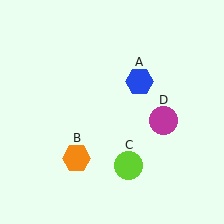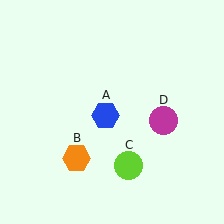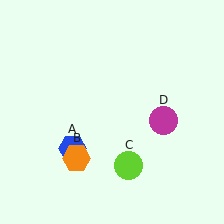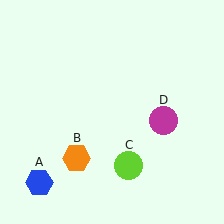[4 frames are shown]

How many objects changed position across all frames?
1 object changed position: blue hexagon (object A).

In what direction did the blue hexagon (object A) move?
The blue hexagon (object A) moved down and to the left.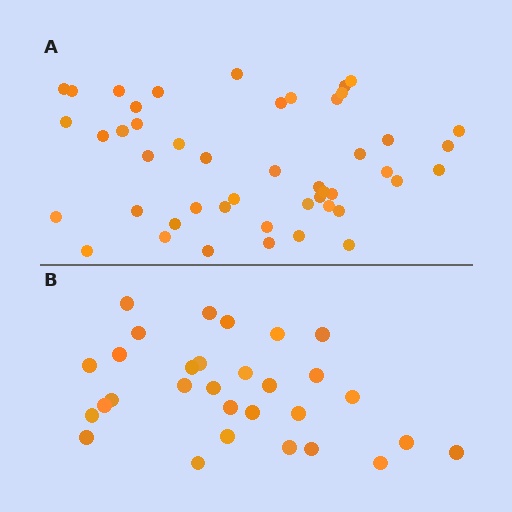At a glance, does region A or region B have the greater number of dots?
Region A (the top region) has more dots.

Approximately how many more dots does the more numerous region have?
Region A has approximately 15 more dots than region B.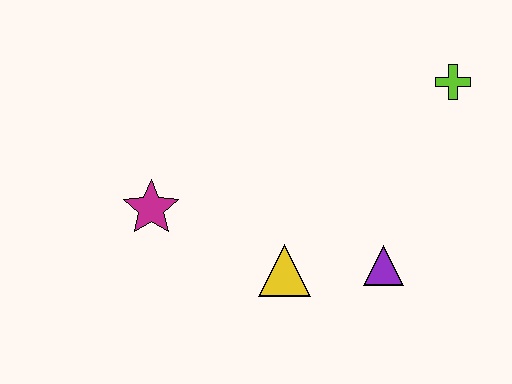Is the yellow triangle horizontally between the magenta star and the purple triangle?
Yes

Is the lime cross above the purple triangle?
Yes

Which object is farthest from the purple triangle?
The magenta star is farthest from the purple triangle.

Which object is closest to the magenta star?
The yellow triangle is closest to the magenta star.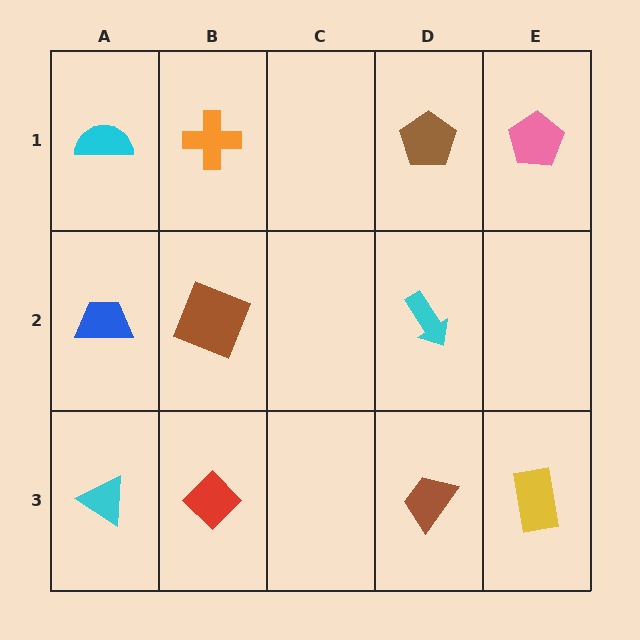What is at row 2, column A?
A blue trapezoid.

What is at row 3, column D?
A brown trapezoid.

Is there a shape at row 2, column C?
No, that cell is empty.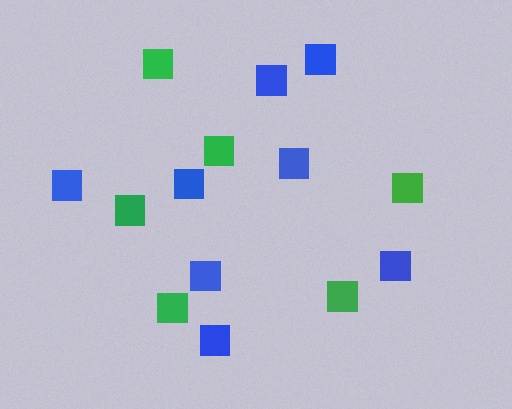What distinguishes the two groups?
There are 2 groups: one group of green squares (6) and one group of blue squares (8).